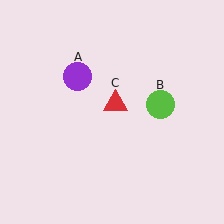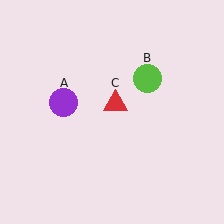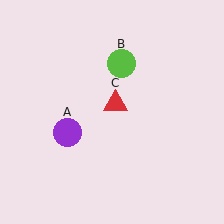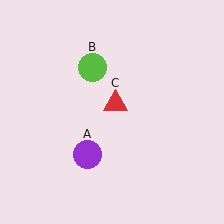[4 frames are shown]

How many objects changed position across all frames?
2 objects changed position: purple circle (object A), lime circle (object B).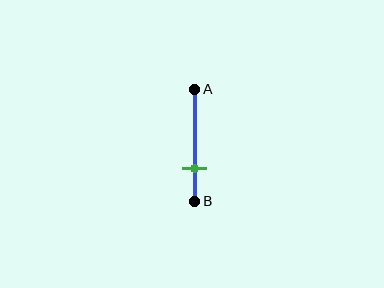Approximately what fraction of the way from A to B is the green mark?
The green mark is approximately 70% of the way from A to B.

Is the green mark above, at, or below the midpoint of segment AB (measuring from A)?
The green mark is below the midpoint of segment AB.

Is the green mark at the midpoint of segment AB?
No, the mark is at about 70% from A, not at the 50% midpoint.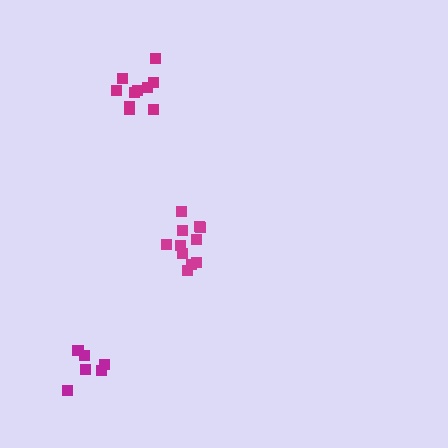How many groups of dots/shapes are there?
There are 3 groups.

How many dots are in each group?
Group 1: 11 dots, Group 2: 6 dots, Group 3: 10 dots (27 total).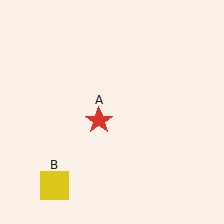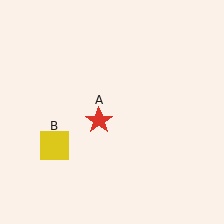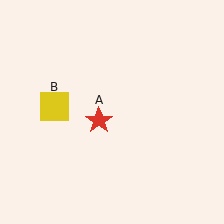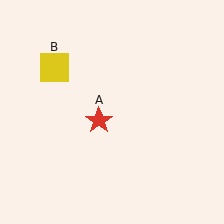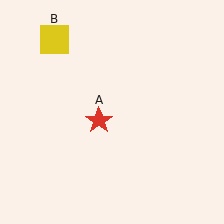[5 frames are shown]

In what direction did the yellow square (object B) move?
The yellow square (object B) moved up.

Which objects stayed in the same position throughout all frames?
Red star (object A) remained stationary.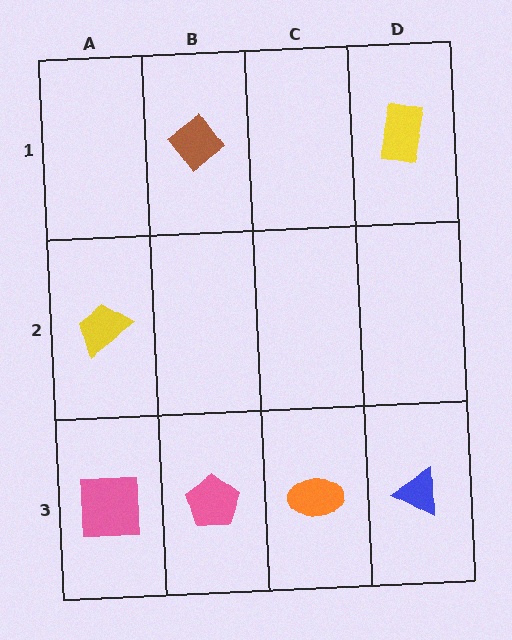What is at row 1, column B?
A brown diamond.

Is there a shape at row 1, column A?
No, that cell is empty.